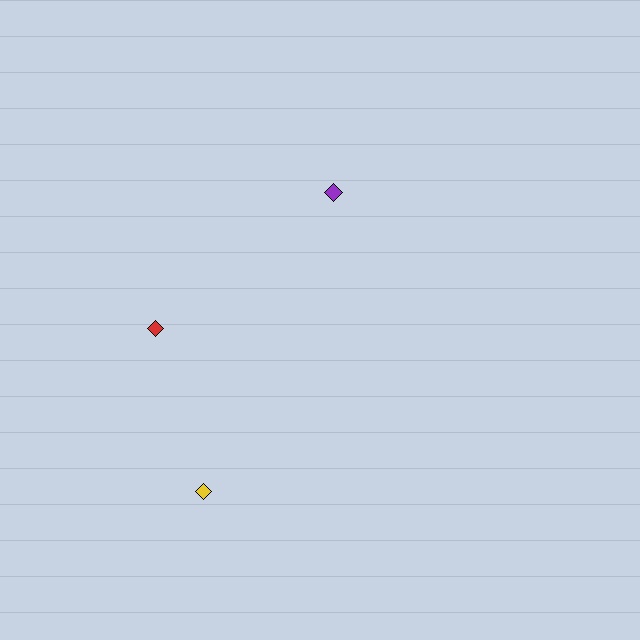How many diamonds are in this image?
There are 3 diamonds.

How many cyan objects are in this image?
There are no cyan objects.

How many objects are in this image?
There are 3 objects.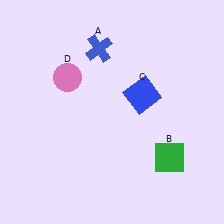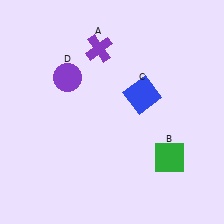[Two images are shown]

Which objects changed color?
A changed from blue to purple. D changed from pink to purple.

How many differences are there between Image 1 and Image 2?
There are 2 differences between the two images.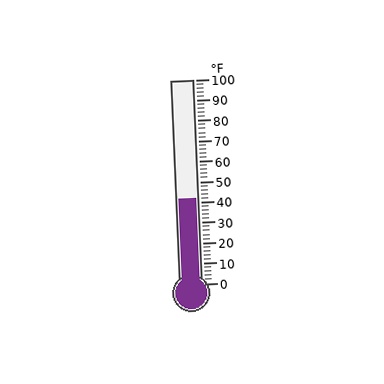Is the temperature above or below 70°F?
The temperature is below 70°F.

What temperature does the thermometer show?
The thermometer shows approximately 42°F.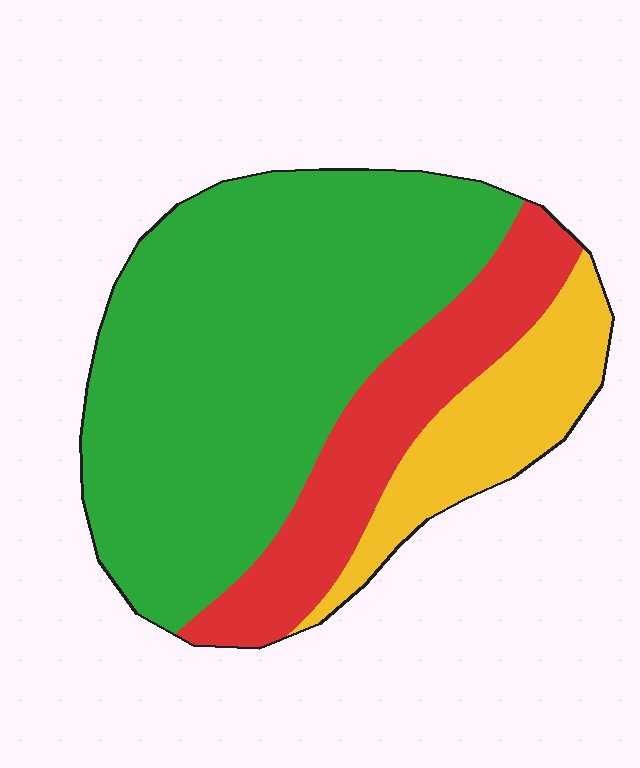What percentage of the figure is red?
Red takes up about one fifth (1/5) of the figure.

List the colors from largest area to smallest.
From largest to smallest: green, red, yellow.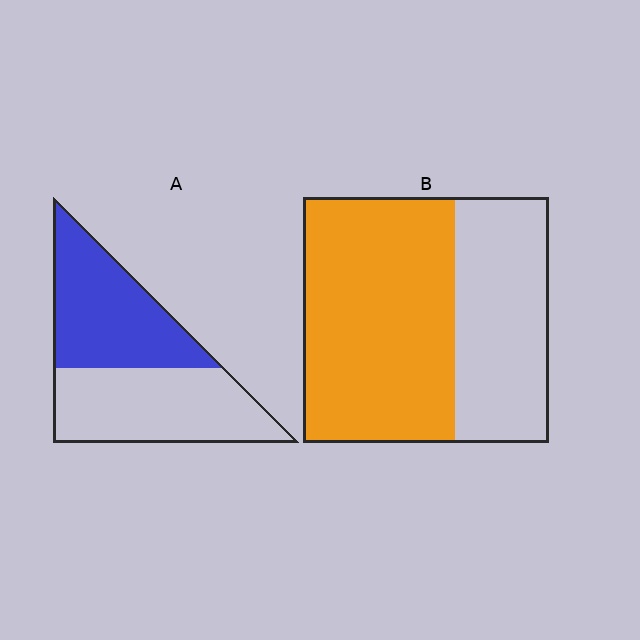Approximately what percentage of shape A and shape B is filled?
A is approximately 50% and B is approximately 60%.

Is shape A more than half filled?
Roughly half.